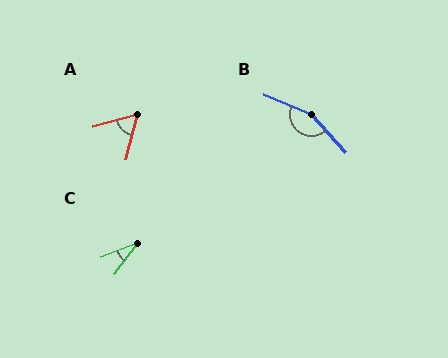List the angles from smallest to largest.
C (31°), A (61°), B (155°).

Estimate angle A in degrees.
Approximately 61 degrees.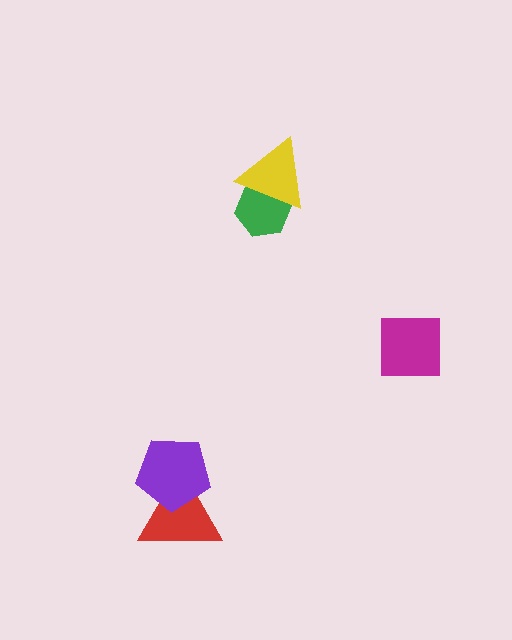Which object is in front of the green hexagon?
The yellow triangle is in front of the green hexagon.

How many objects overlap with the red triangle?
1 object overlaps with the red triangle.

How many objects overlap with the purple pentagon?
1 object overlaps with the purple pentagon.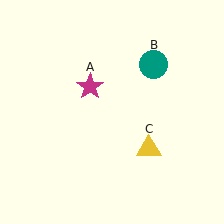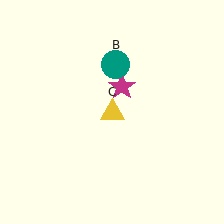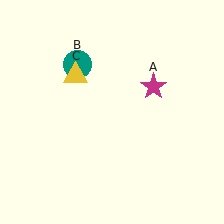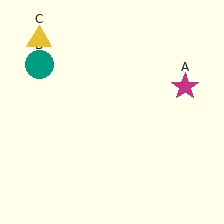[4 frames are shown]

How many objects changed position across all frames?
3 objects changed position: magenta star (object A), teal circle (object B), yellow triangle (object C).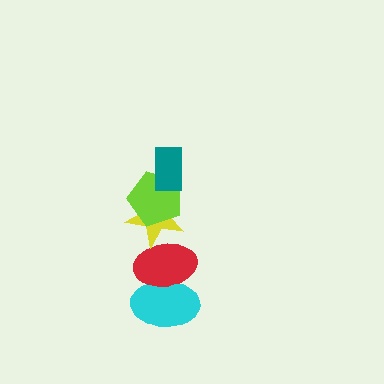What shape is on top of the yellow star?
The lime pentagon is on top of the yellow star.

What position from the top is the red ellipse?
The red ellipse is 4th from the top.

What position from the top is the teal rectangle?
The teal rectangle is 1st from the top.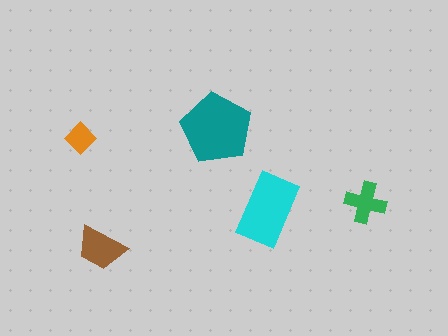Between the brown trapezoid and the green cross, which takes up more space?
The brown trapezoid.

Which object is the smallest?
The orange diamond.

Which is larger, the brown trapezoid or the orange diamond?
The brown trapezoid.